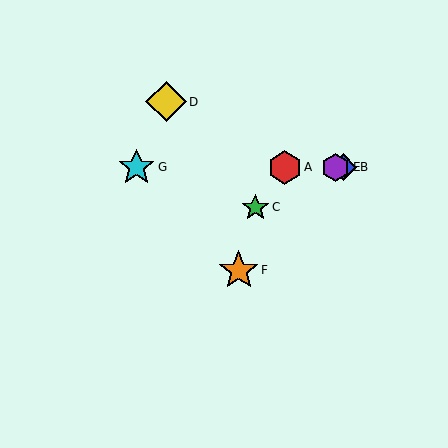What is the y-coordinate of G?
Object G is at y≈167.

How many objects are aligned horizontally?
4 objects (A, B, E, G) are aligned horizontally.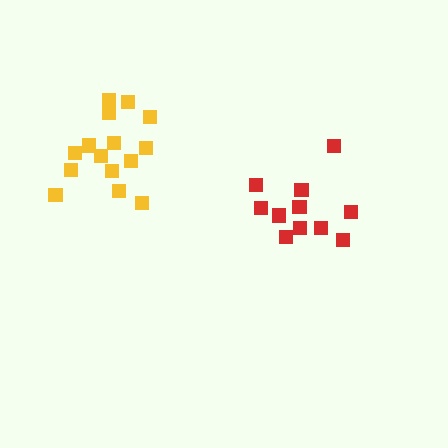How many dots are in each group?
Group 1: 11 dots, Group 2: 15 dots (26 total).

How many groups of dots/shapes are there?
There are 2 groups.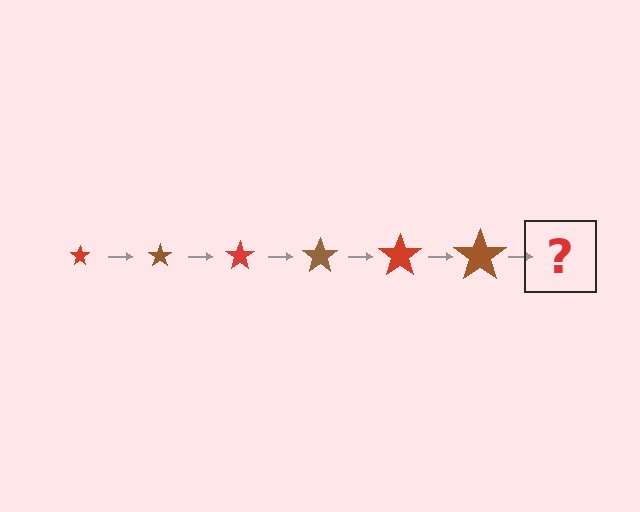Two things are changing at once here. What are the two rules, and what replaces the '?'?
The two rules are that the star grows larger each step and the color cycles through red and brown. The '?' should be a red star, larger than the previous one.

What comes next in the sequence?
The next element should be a red star, larger than the previous one.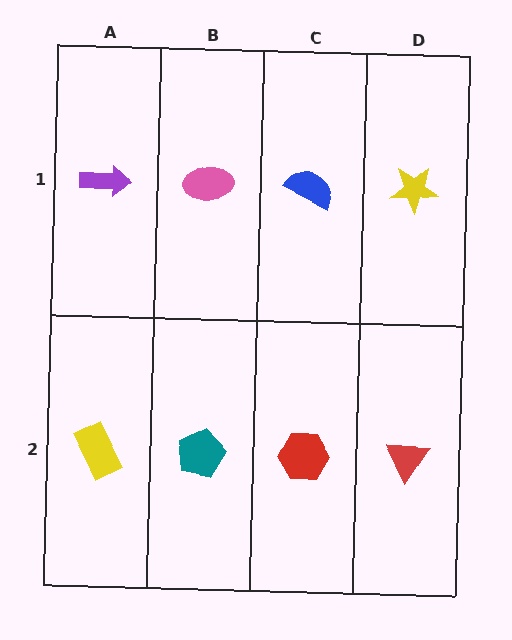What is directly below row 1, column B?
A teal pentagon.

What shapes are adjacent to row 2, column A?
A purple arrow (row 1, column A), a teal pentagon (row 2, column B).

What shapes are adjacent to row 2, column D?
A yellow star (row 1, column D), a red hexagon (row 2, column C).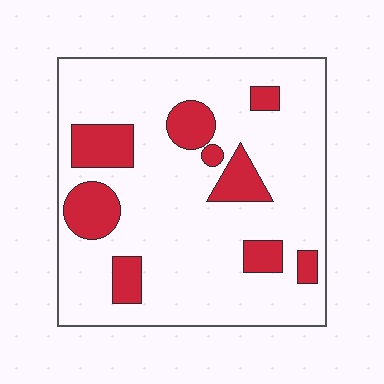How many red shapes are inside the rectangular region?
9.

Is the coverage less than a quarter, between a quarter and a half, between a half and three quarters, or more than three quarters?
Less than a quarter.